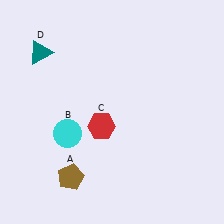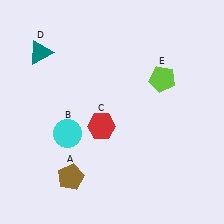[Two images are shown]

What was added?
A lime pentagon (E) was added in Image 2.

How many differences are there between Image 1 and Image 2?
There is 1 difference between the two images.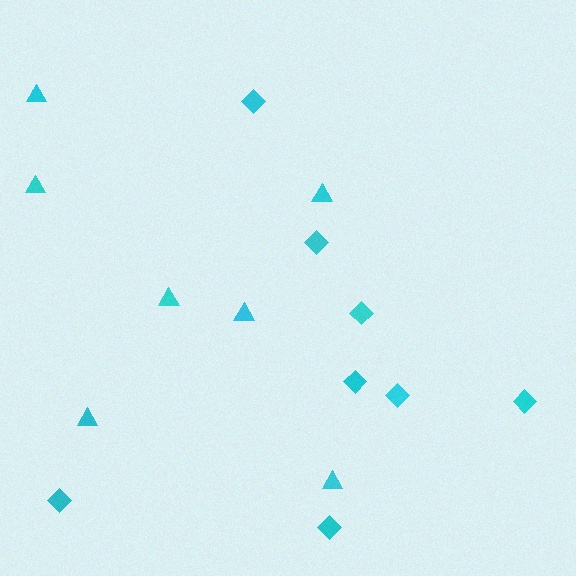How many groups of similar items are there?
There are 2 groups: one group of triangles (7) and one group of diamonds (8).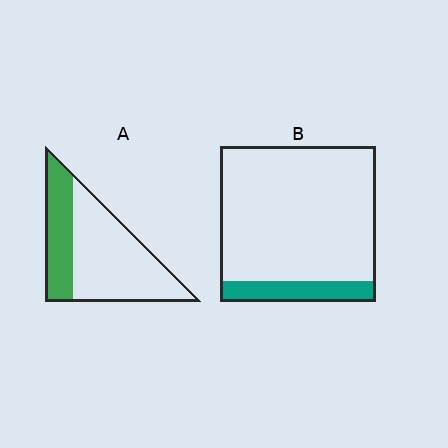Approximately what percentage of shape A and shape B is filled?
A is approximately 35% and B is approximately 15%.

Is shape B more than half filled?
No.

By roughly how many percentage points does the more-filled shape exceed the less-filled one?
By roughly 20 percentage points (A over B).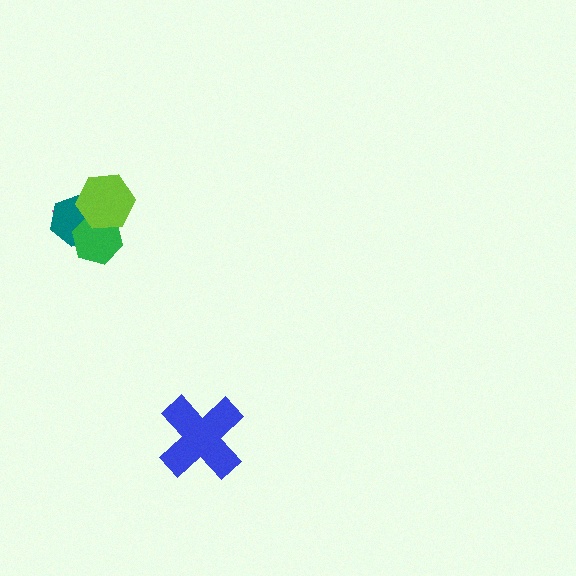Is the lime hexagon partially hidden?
No, no other shape covers it.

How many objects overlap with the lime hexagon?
3 objects overlap with the lime hexagon.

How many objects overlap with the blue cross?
0 objects overlap with the blue cross.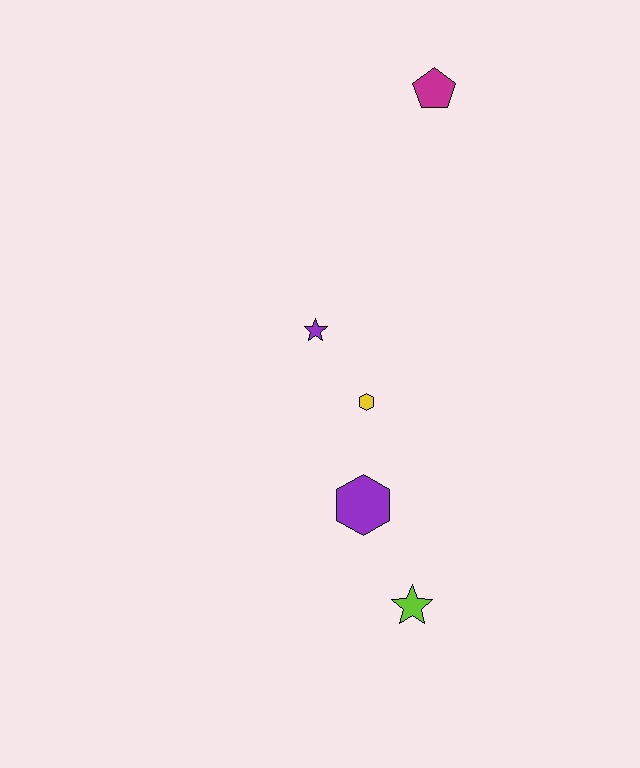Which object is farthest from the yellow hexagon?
The magenta pentagon is farthest from the yellow hexagon.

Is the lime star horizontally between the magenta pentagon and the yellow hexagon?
Yes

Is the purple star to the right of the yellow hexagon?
No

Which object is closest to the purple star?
The yellow hexagon is closest to the purple star.